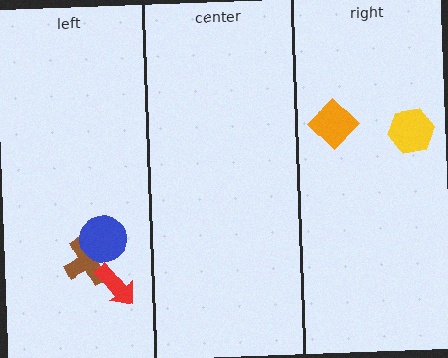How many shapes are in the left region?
3.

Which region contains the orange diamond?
The right region.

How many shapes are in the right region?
2.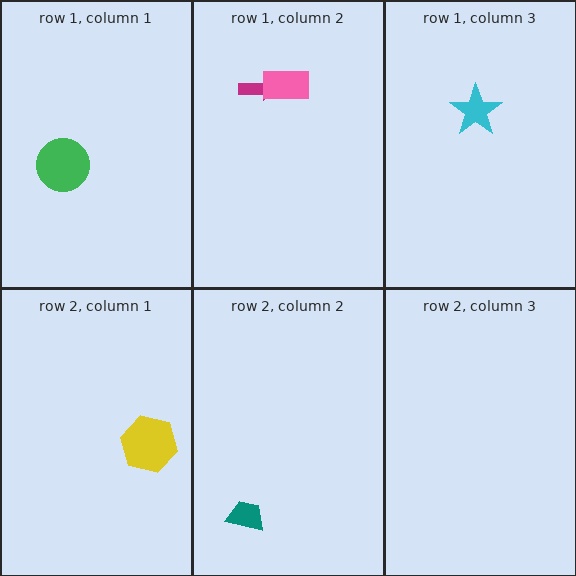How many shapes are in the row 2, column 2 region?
1.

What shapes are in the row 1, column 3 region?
The cyan star.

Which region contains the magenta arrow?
The row 1, column 2 region.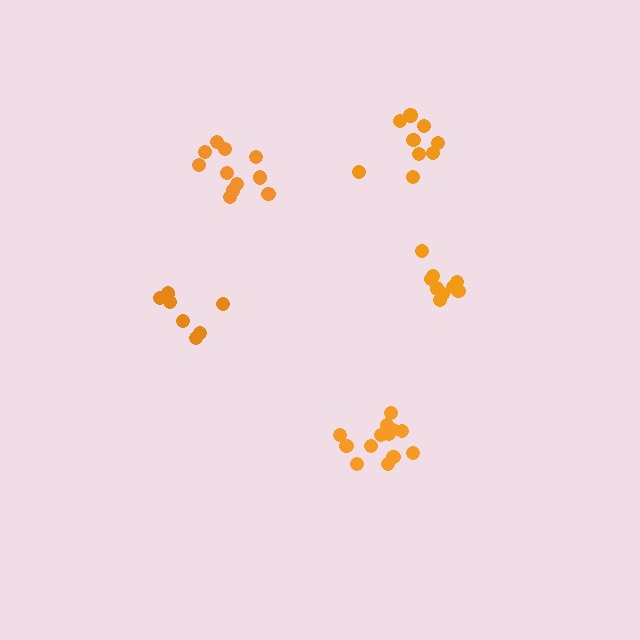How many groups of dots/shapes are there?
There are 5 groups.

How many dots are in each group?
Group 1: 11 dots, Group 2: 13 dots, Group 3: 9 dots, Group 4: 7 dots, Group 5: 9 dots (49 total).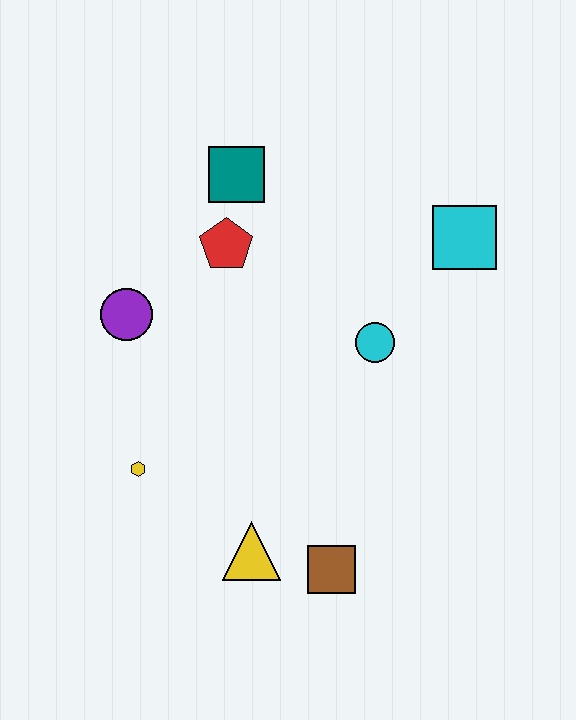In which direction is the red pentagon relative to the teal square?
The red pentagon is below the teal square.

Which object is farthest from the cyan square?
The yellow hexagon is farthest from the cyan square.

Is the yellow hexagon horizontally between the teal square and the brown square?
No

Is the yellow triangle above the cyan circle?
No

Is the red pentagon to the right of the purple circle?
Yes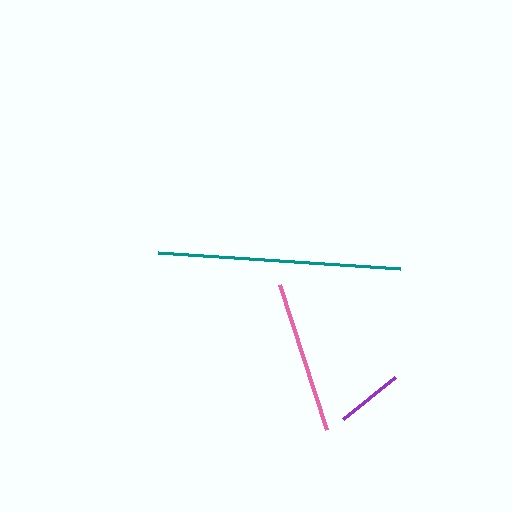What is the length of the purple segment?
The purple segment is approximately 66 pixels long.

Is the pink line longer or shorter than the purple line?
The pink line is longer than the purple line.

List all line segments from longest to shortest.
From longest to shortest: teal, pink, purple.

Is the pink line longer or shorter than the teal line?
The teal line is longer than the pink line.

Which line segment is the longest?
The teal line is the longest at approximately 243 pixels.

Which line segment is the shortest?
The purple line is the shortest at approximately 66 pixels.